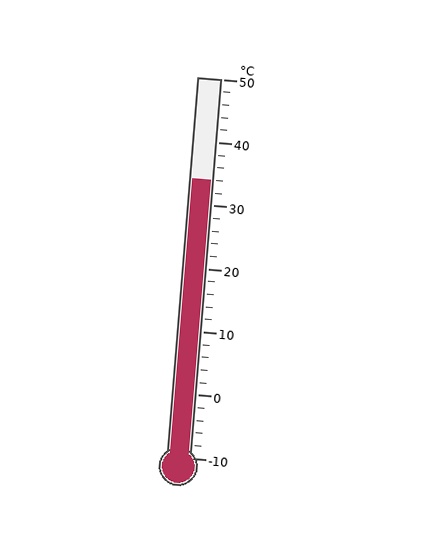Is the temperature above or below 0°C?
The temperature is above 0°C.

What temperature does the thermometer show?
The thermometer shows approximately 34°C.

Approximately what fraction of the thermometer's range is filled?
The thermometer is filled to approximately 75% of its range.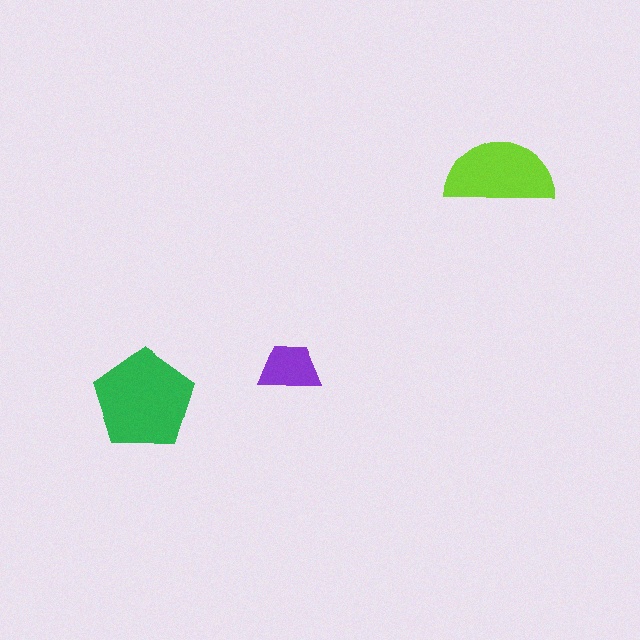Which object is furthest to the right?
The lime semicircle is rightmost.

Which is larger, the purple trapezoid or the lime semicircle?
The lime semicircle.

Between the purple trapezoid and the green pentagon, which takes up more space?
The green pentagon.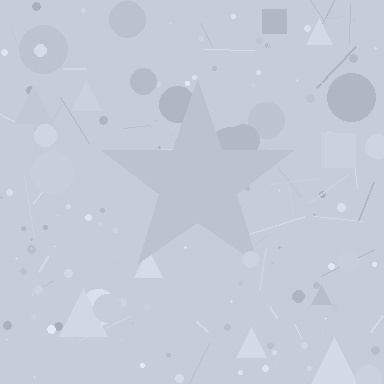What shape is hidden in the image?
A star is hidden in the image.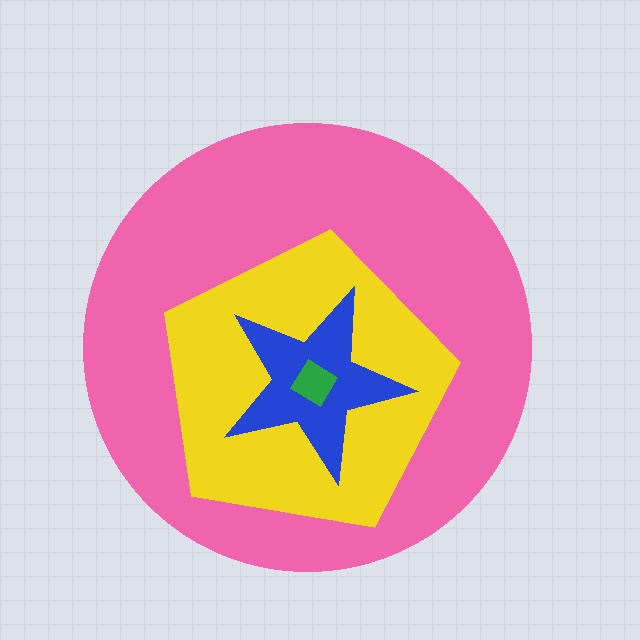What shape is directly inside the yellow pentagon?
The blue star.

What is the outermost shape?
The pink circle.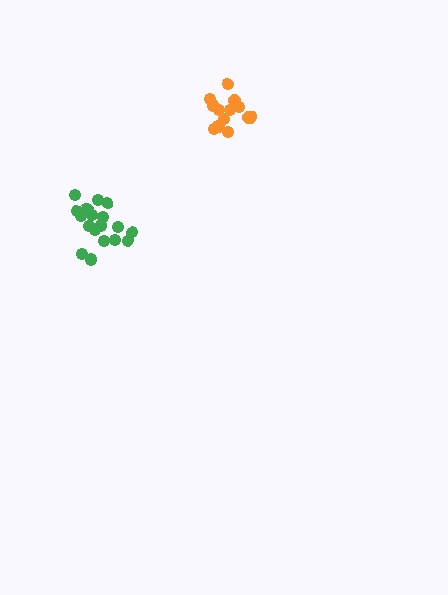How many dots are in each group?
Group 1: 18 dots, Group 2: 15 dots (33 total).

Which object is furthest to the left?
The green cluster is leftmost.